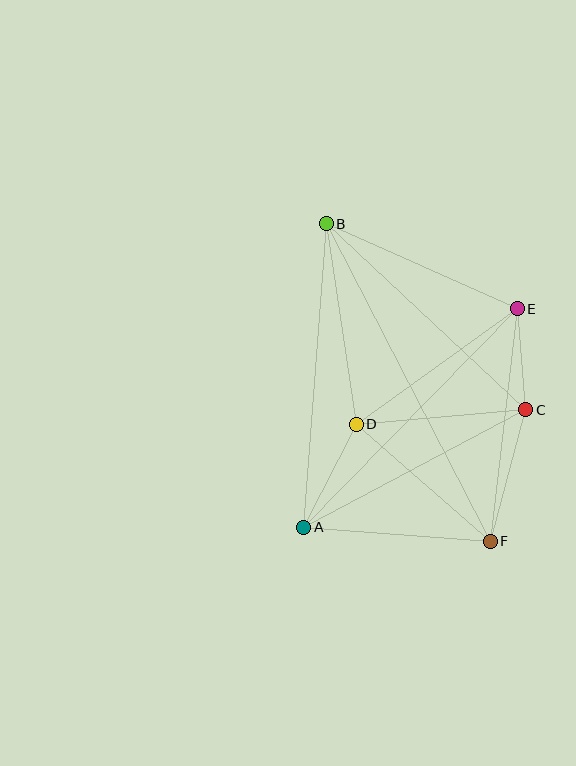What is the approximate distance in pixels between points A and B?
The distance between A and B is approximately 304 pixels.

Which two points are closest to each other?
Points C and E are closest to each other.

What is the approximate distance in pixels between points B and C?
The distance between B and C is approximately 273 pixels.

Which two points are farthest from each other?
Points B and F are farthest from each other.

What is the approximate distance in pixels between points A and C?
The distance between A and C is approximately 251 pixels.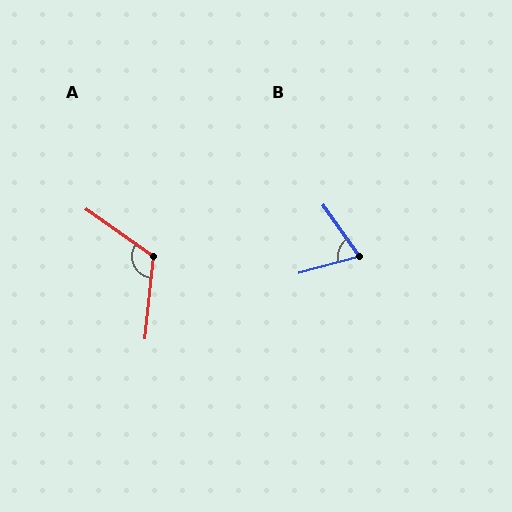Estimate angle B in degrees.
Approximately 70 degrees.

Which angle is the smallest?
B, at approximately 70 degrees.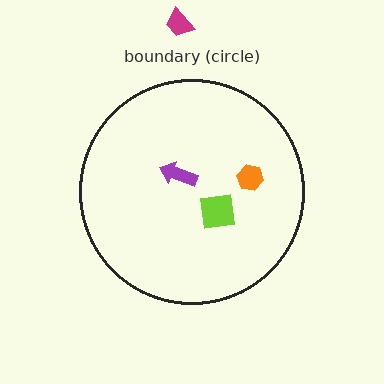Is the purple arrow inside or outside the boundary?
Inside.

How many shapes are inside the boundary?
3 inside, 1 outside.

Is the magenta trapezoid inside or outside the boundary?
Outside.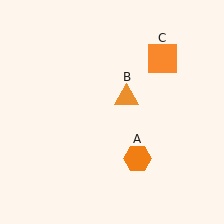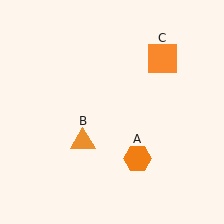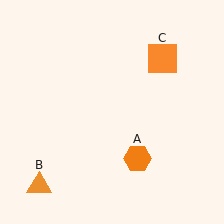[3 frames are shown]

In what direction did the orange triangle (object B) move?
The orange triangle (object B) moved down and to the left.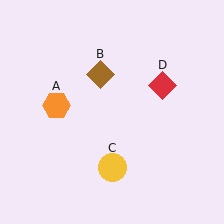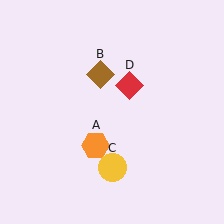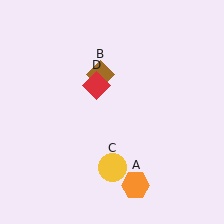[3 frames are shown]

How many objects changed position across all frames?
2 objects changed position: orange hexagon (object A), red diamond (object D).